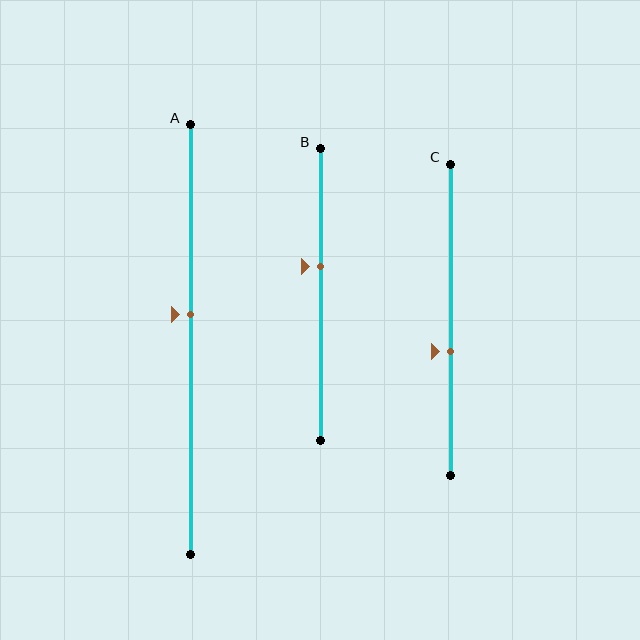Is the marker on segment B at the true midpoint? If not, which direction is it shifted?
No, the marker on segment B is shifted upward by about 10% of the segment length.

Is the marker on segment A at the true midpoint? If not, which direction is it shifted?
No, the marker on segment A is shifted upward by about 6% of the segment length.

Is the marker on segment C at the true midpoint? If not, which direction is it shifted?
No, the marker on segment C is shifted downward by about 10% of the segment length.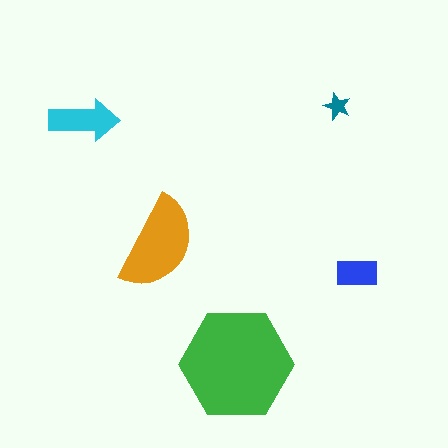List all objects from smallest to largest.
The teal star, the blue rectangle, the cyan arrow, the orange semicircle, the green hexagon.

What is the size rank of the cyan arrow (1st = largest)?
3rd.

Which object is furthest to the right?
The blue rectangle is rightmost.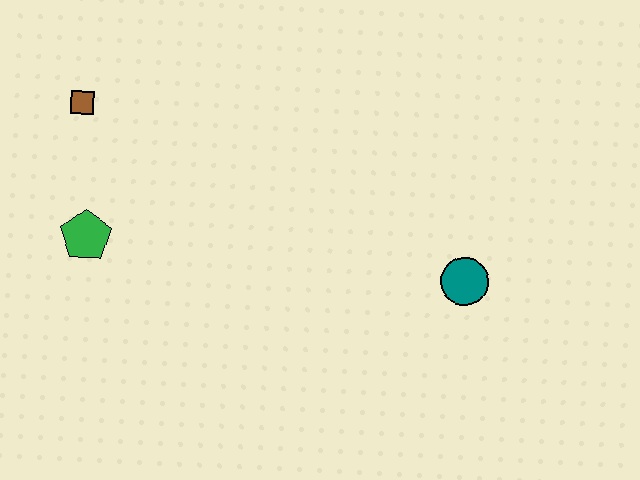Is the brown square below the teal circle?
No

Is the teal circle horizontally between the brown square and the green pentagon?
No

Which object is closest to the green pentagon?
The brown square is closest to the green pentagon.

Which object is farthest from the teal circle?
The brown square is farthest from the teal circle.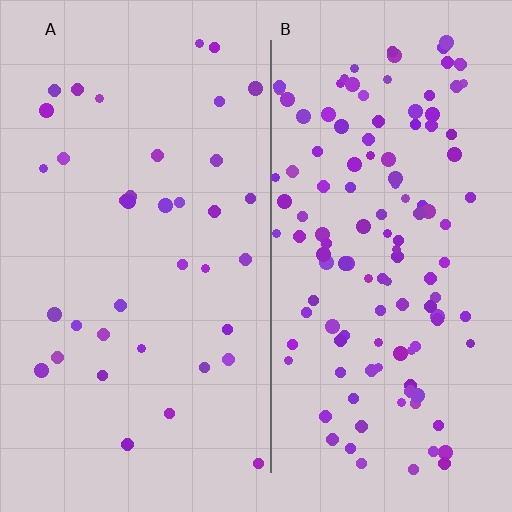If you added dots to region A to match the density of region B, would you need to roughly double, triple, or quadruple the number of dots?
Approximately triple.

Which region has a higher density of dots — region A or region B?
B (the right).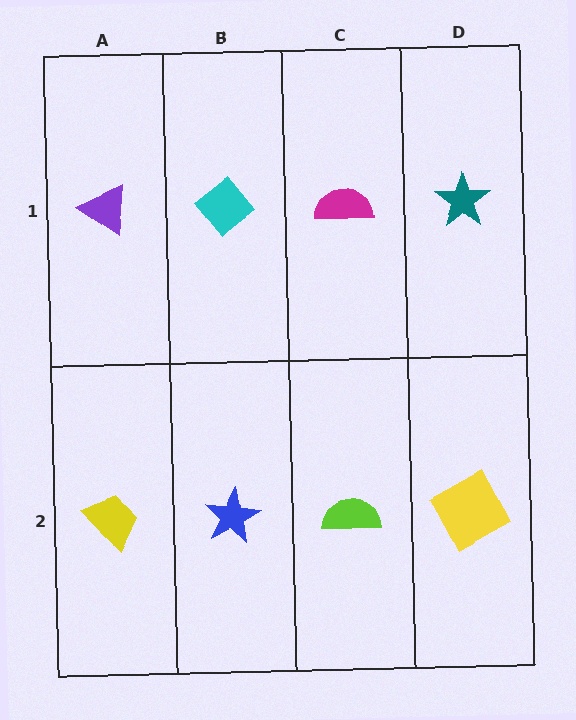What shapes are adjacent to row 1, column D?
A yellow square (row 2, column D), a magenta semicircle (row 1, column C).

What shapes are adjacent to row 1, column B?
A blue star (row 2, column B), a purple triangle (row 1, column A), a magenta semicircle (row 1, column C).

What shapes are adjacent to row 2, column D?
A teal star (row 1, column D), a lime semicircle (row 2, column C).